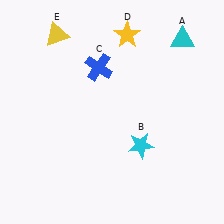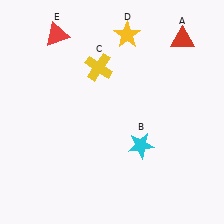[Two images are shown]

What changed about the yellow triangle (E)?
In Image 1, E is yellow. In Image 2, it changed to red.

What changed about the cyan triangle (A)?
In Image 1, A is cyan. In Image 2, it changed to red.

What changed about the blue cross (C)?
In Image 1, C is blue. In Image 2, it changed to yellow.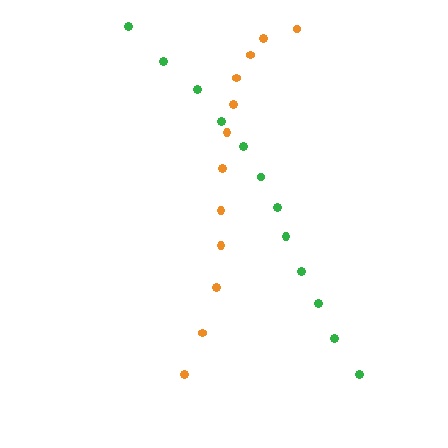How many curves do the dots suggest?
There are 2 distinct paths.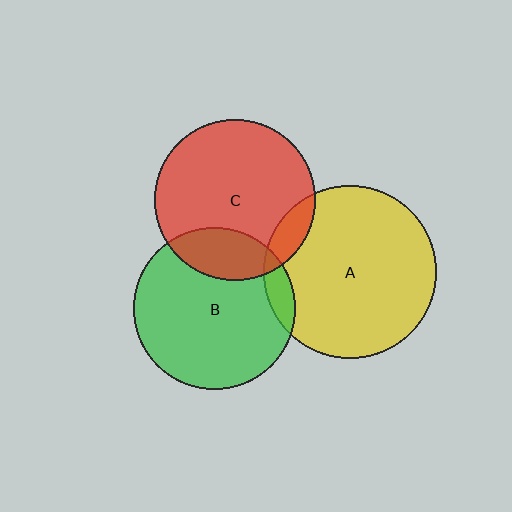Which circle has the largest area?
Circle A (yellow).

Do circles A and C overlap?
Yes.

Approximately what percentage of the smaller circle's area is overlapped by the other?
Approximately 10%.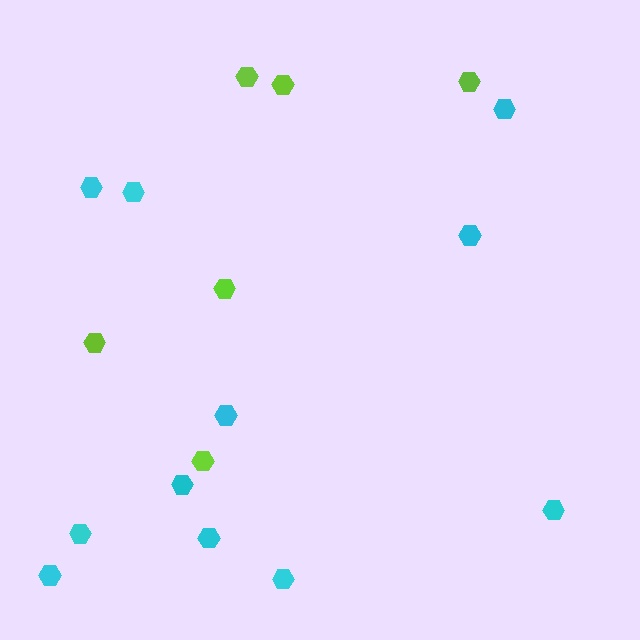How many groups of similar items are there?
There are 2 groups: one group of lime hexagons (6) and one group of cyan hexagons (11).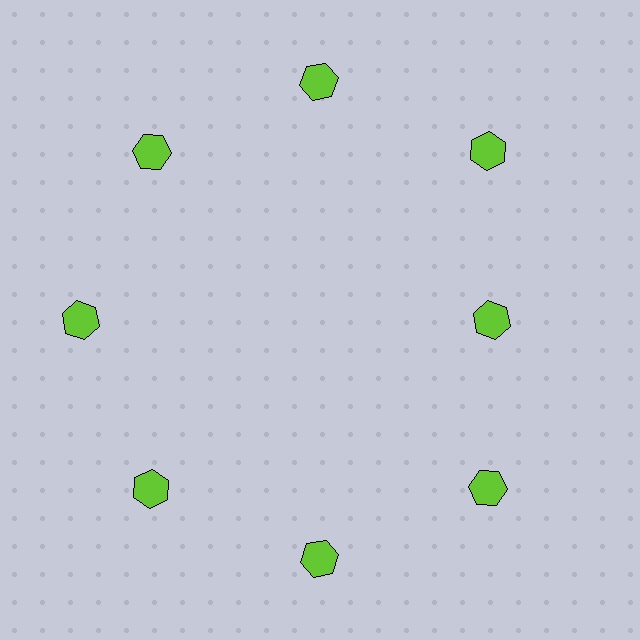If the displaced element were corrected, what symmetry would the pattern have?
It would have 8-fold rotational symmetry — the pattern would map onto itself every 45 degrees.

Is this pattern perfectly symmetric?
No. The 8 lime hexagons are arranged in a ring, but one element near the 3 o'clock position is pulled inward toward the center, breaking the 8-fold rotational symmetry.